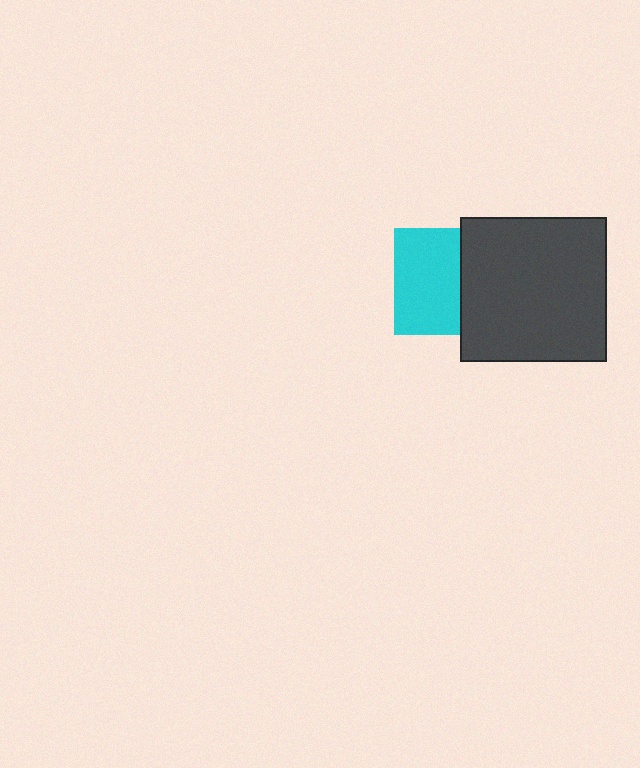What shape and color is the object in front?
The object in front is a dark gray rectangle.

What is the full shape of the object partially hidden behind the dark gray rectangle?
The partially hidden object is a cyan square.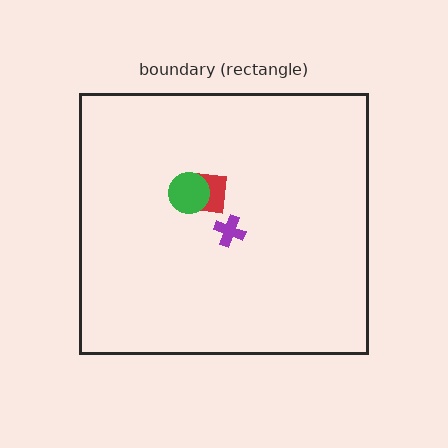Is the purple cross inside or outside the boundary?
Inside.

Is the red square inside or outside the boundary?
Inside.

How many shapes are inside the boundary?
3 inside, 0 outside.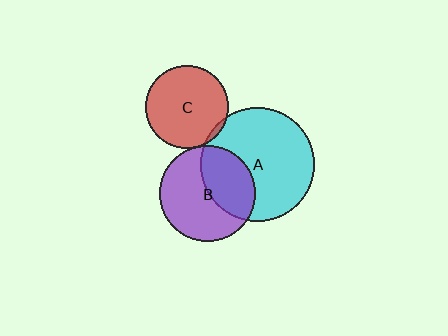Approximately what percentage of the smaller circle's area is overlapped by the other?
Approximately 5%.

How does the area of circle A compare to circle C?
Approximately 1.8 times.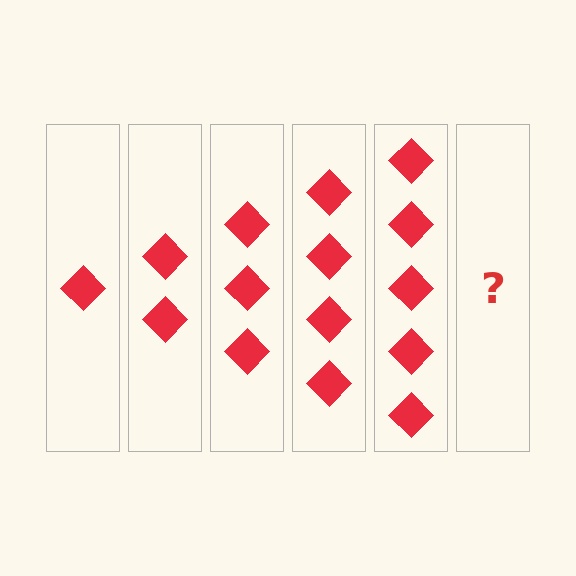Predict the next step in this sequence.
The next step is 6 diamonds.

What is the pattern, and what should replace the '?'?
The pattern is that each step adds one more diamond. The '?' should be 6 diamonds.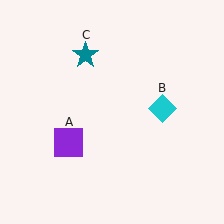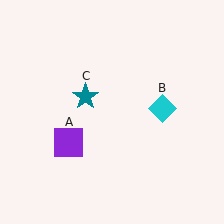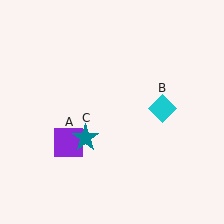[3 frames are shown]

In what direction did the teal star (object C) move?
The teal star (object C) moved down.